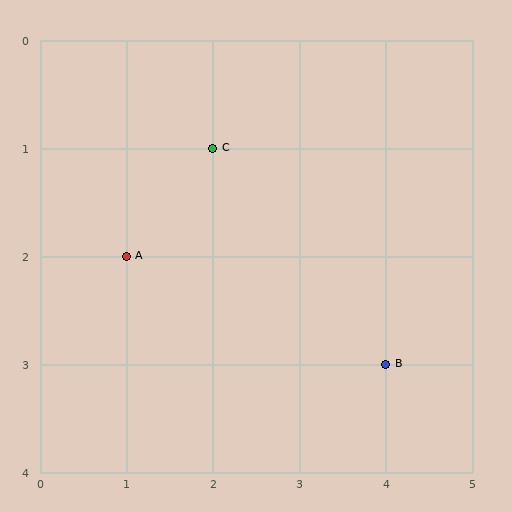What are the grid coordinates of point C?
Point C is at grid coordinates (2, 1).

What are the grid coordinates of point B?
Point B is at grid coordinates (4, 3).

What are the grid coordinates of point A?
Point A is at grid coordinates (1, 2).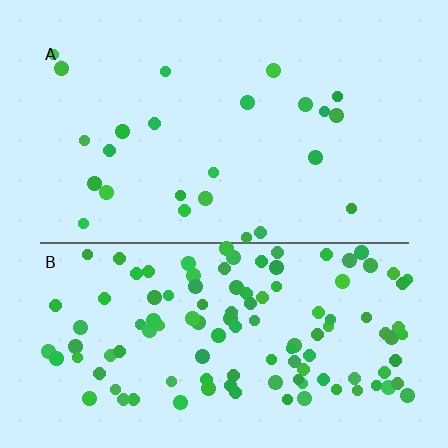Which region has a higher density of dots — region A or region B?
B (the bottom).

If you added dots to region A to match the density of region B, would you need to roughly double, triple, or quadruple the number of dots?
Approximately quadruple.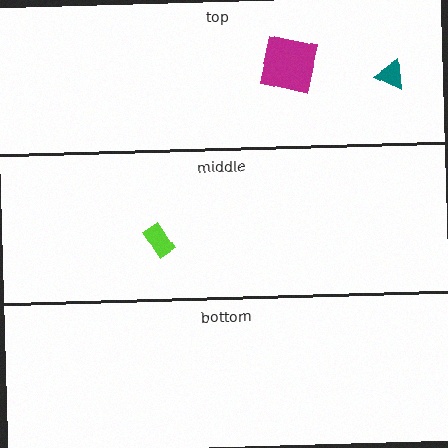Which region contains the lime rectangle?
The middle region.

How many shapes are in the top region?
2.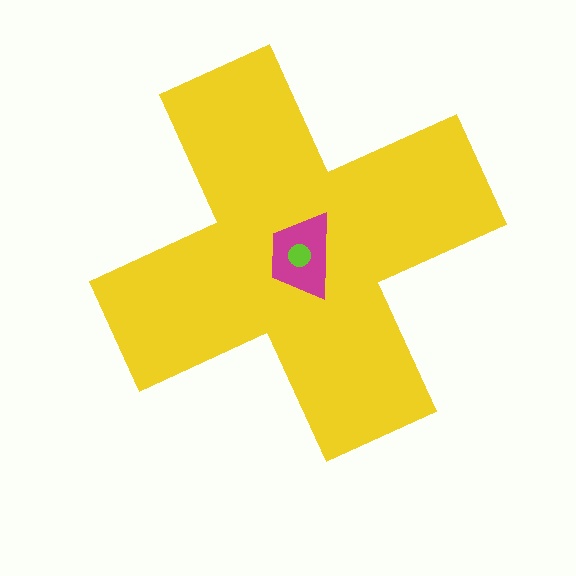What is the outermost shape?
The yellow cross.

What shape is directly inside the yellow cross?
The magenta trapezoid.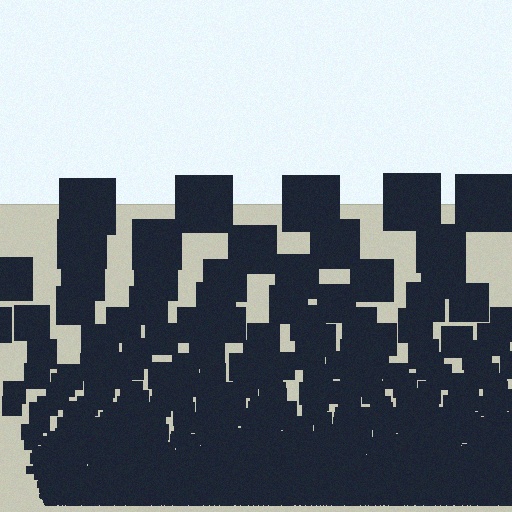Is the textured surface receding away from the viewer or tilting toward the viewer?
The surface appears to tilt toward the viewer. Texture elements get larger and sparser toward the top.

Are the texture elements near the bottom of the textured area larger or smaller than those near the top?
Smaller. The gradient is inverted — elements near the bottom are smaller and denser.